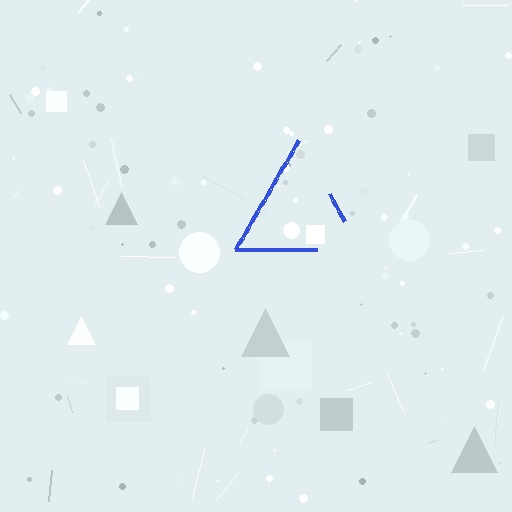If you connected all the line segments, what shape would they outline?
They would outline a triangle.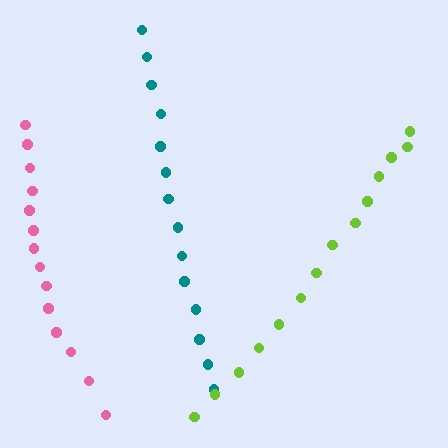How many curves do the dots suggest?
There are 3 distinct paths.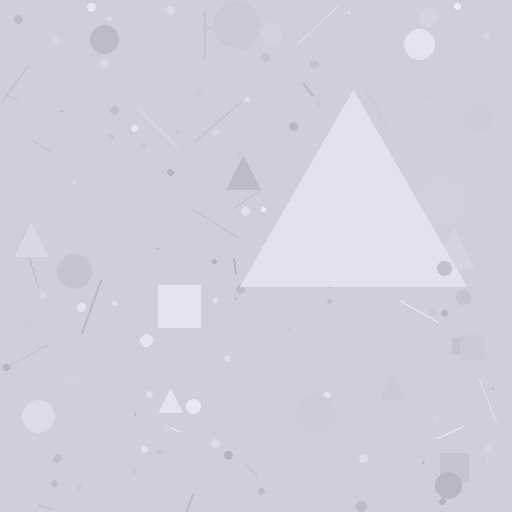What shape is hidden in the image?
A triangle is hidden in the image.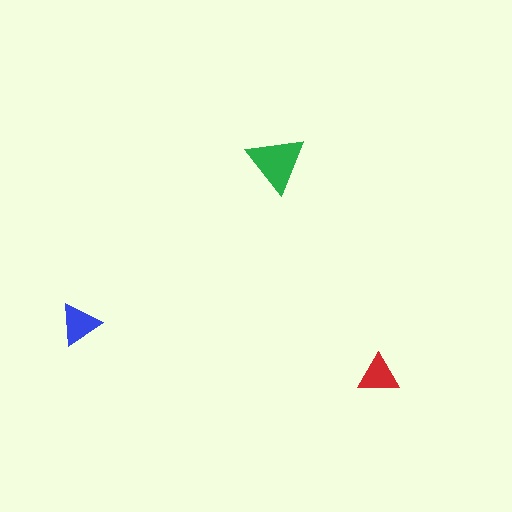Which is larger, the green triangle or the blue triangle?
The green one.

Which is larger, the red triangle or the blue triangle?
The blue one.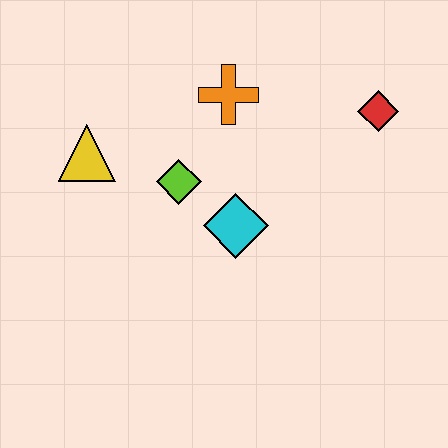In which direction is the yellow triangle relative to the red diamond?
The yellow triangle is to the left of the red diamond.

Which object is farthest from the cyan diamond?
The red diamond is farthest from the cyan diamond.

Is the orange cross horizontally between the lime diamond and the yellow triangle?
No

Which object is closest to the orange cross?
The lime diamond is closest to the orange cross.